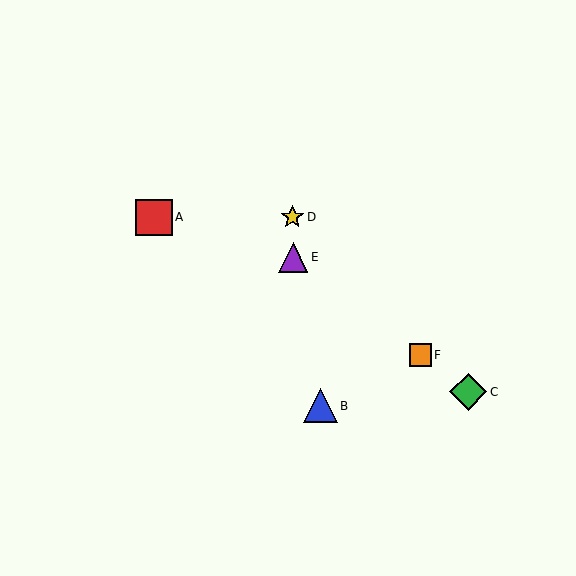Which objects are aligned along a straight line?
Objects C, E, F are aligned along a straight line.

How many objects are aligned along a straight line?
3 objects (C, E, F) are aligned along a straight line.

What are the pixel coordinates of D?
Object D is at (292, 217).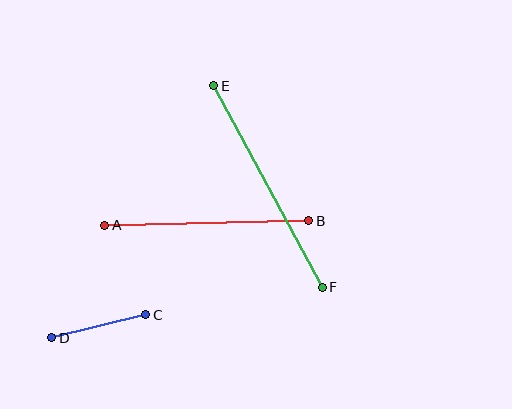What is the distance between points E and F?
The distance is approximately 229 pixels.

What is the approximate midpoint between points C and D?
The midpoint is at approximately (99, 326) pixels.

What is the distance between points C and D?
The distance is approximately 97 pixels.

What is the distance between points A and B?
The distance is approximately 204 pixels.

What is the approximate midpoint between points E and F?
The midpoint is at approximately (268, 186) pixels.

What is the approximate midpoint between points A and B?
The midpoint is at approximately (207, 223) pixels.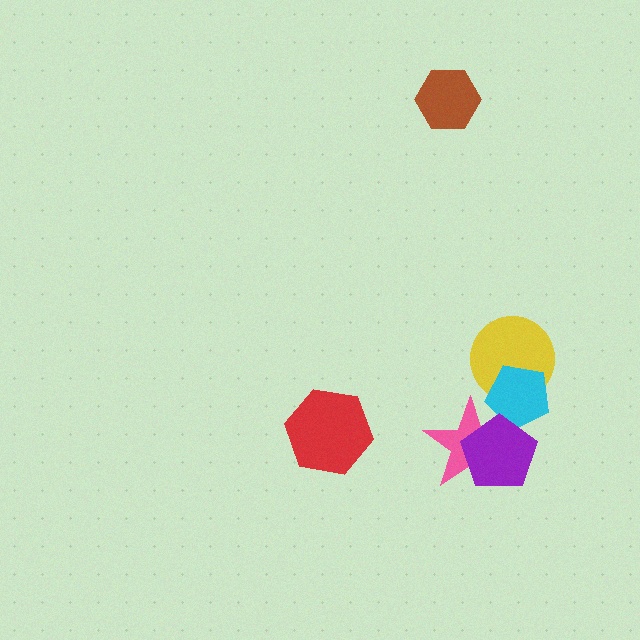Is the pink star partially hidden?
Yes, it is partially covered by another shape.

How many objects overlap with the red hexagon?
0 objects overlap with the red hexagon.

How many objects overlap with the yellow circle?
1 object overlaps with the yellow circle.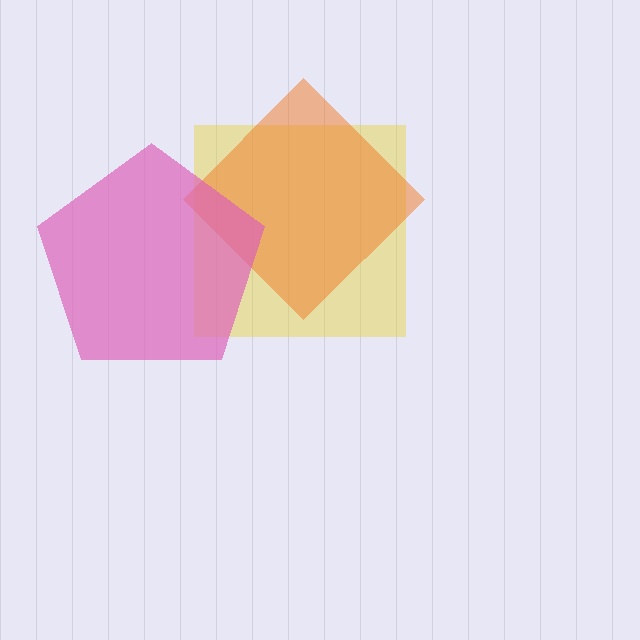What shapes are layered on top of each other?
The layered shapes are: a yellow square, an orange diamond, a pink pentagon.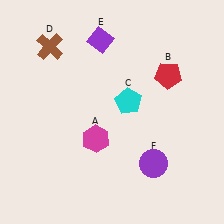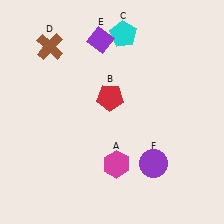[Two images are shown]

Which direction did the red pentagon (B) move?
The red pentagon (B) moved left.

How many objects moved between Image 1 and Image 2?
3 objects moved between the two images.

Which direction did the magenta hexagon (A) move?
The magenta hexagon (A) moved down.